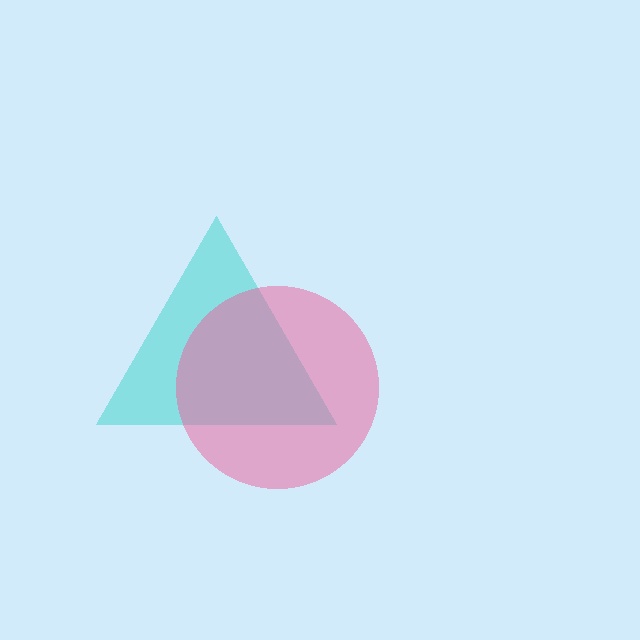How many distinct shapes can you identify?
There are 2 distinct shapes: a cyan triangle, a pink circle.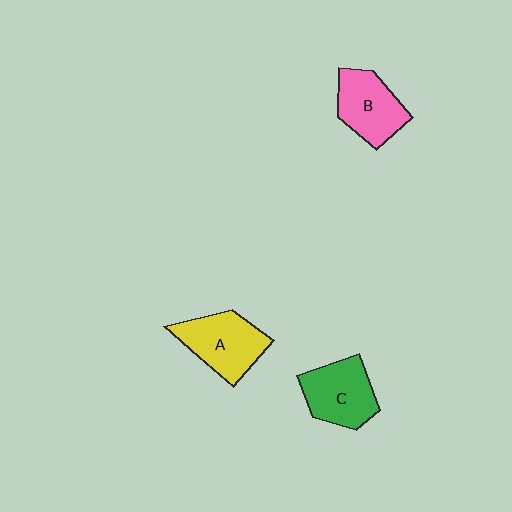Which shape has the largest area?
Shape A (yellow).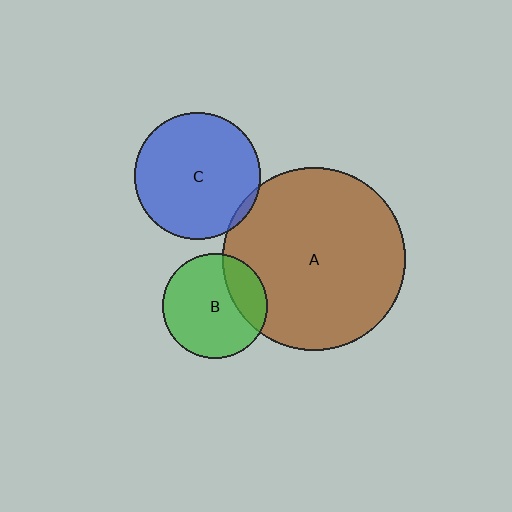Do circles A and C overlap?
Yes.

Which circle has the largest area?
Circle A (brown).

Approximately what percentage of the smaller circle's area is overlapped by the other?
Approximately 5%.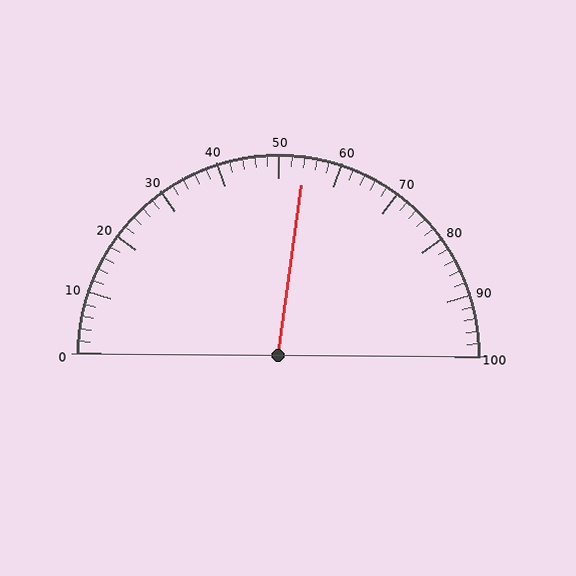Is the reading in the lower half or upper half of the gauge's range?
The reading is in the upper half of the range (0 to 100).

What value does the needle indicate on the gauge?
The needle indicates approximately 54.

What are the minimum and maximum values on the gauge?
The gauge ranges from 0 to 100.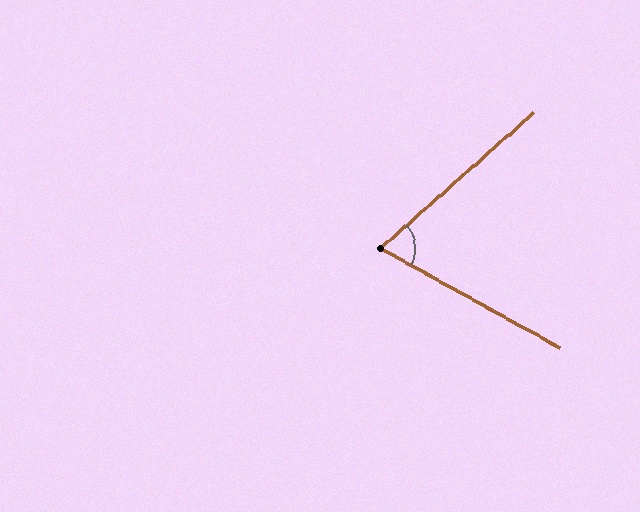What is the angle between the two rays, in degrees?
Approximately 71 degrees.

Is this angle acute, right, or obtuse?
It is acute.